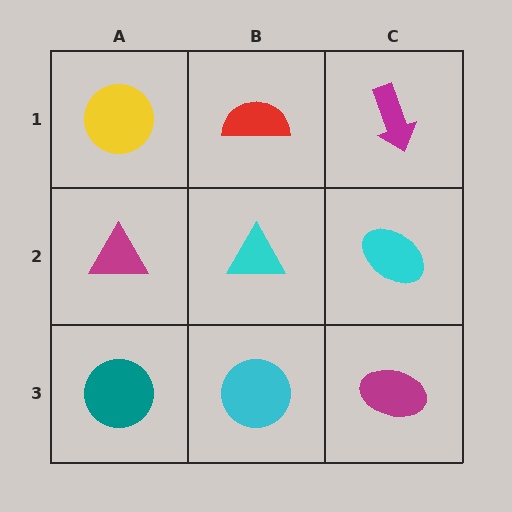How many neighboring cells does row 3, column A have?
2.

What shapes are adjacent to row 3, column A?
A magenta triangle (row 2, column A), a cyan circle (row 3, column B).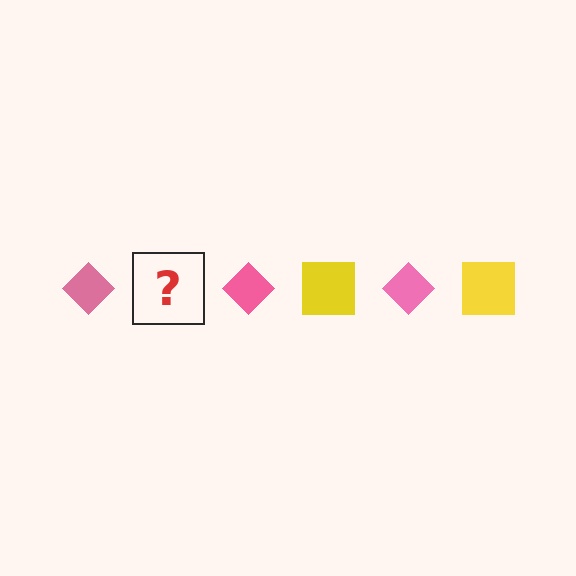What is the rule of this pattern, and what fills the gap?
The rule is that the pattern alternates between pink diamond and yellow square. The gap should be filled with a yellow square.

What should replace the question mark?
The question mark should be replaced with a yellow square.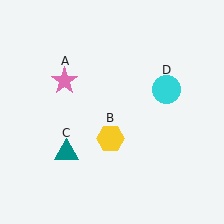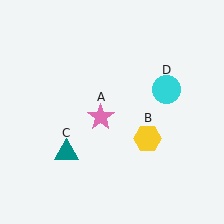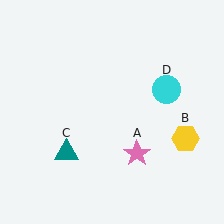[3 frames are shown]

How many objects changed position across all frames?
2 objects changed position: pink star (object A), yellow hexagon (object B).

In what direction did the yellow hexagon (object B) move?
The yellow hexagon (object B) moved right.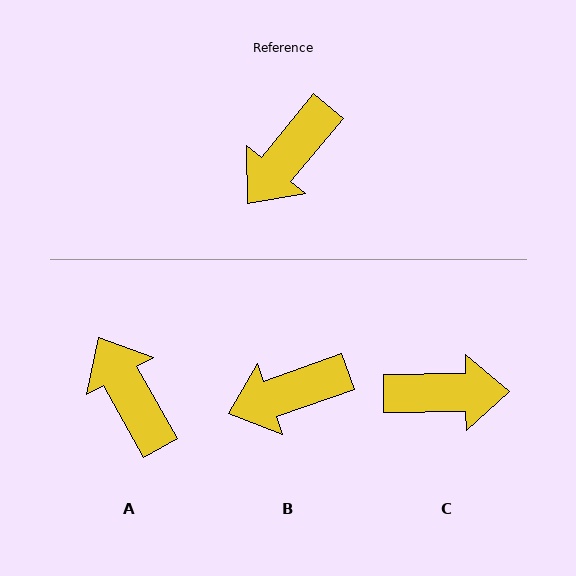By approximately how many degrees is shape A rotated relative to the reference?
Approximately 111 degrees clockwise.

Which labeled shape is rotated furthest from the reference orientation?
C, about 131 degrees away.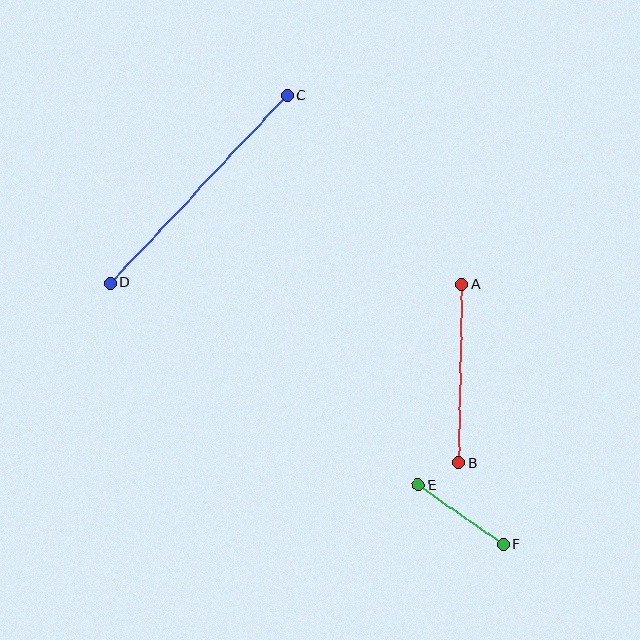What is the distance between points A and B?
The distance is approximately 179 pixels.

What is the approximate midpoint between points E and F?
The midpoint is at approximately (461, 515) pixels.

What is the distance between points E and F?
The distance is approximately 104 pixels.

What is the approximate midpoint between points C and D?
The midpoint is at approximately (199, 189) pixels.